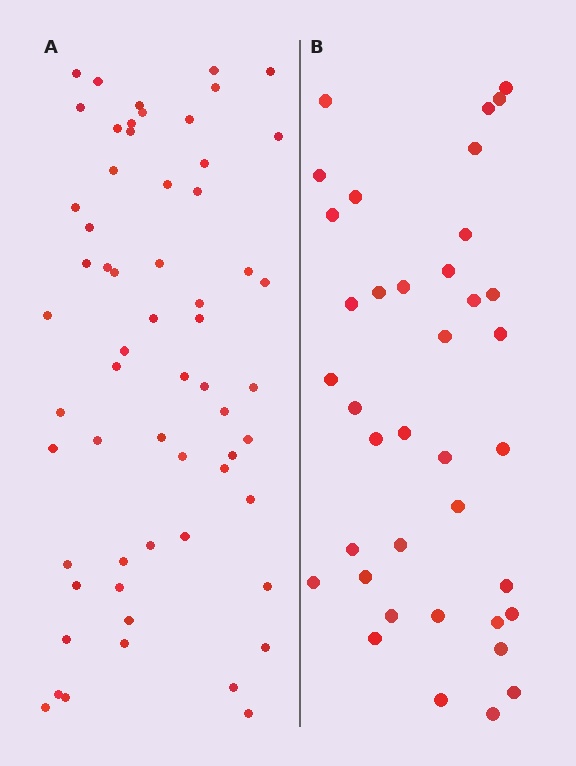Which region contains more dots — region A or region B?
Region A (the left region) has more dots.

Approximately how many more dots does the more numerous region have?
Region A has approximately 20 more dots than region B.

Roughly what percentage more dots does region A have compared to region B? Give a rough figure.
About 60% more.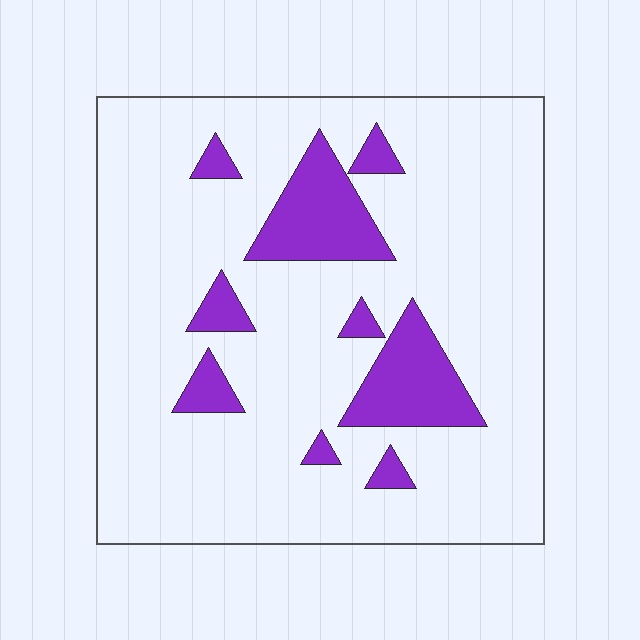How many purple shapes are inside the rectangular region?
9.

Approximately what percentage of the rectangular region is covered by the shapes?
Approximately 15%.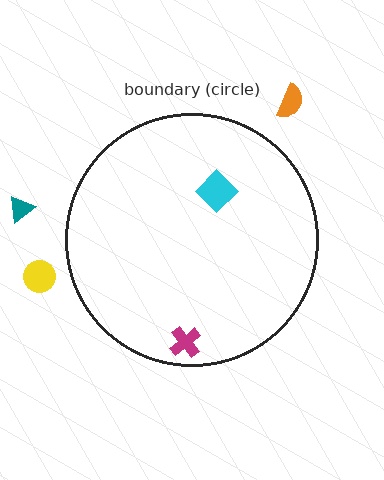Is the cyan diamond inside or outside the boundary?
Inside.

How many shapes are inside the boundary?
2 inside, 3 outside.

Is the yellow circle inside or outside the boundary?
Outside.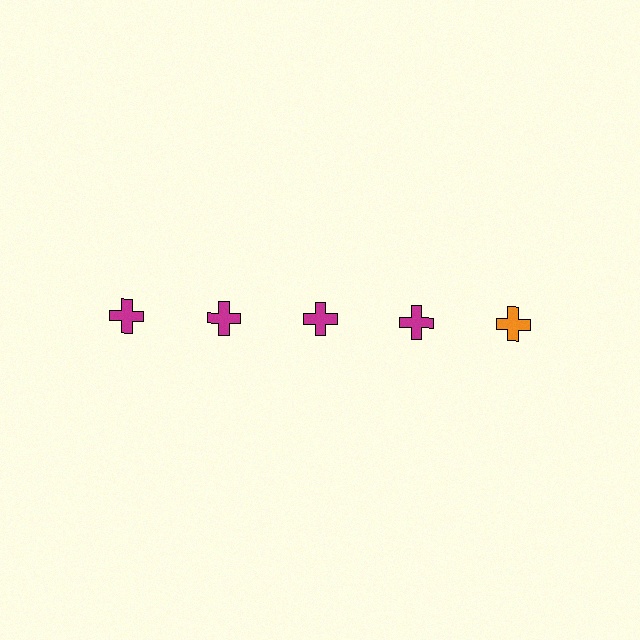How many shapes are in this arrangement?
There are 5 shapes arranged in a grid pattern.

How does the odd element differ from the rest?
It has a different color: orange instead of magenta.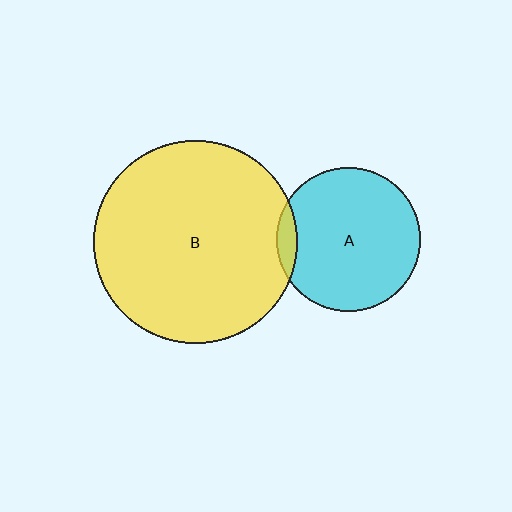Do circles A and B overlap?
Yes.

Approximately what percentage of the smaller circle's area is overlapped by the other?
Approximately 5%.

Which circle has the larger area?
Circle B (yellow).